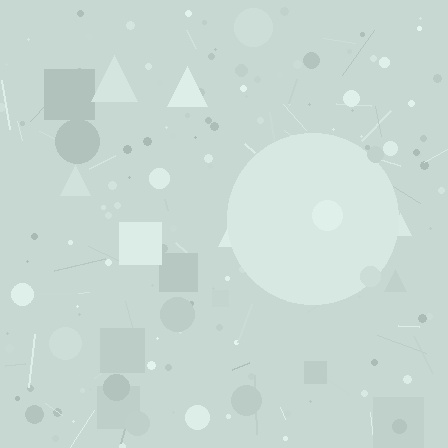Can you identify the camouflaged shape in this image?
The camouflaged shape is a circle.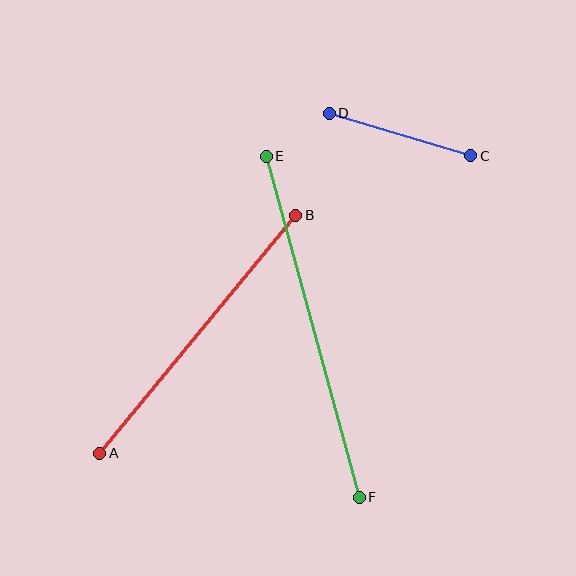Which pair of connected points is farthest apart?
Points E and F are farthest apart.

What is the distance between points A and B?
The distance is approximately 308 pixels.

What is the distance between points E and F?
The distance is approximately 353 pixels.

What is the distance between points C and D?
The distance is approximately 148 pixels.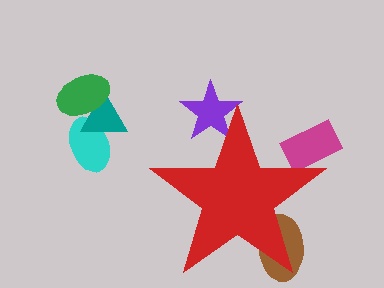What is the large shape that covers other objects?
A red star.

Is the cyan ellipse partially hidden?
No, the cyan ellipse is fully visible.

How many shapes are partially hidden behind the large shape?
3 shapes are partially hidden.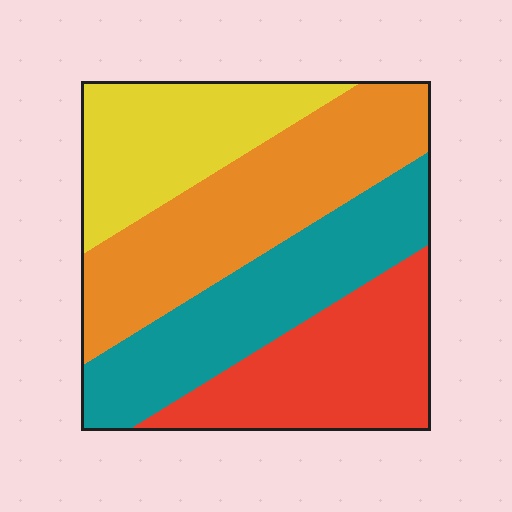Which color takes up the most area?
Orange, at roughly 30%.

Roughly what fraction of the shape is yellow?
Yellow takes up less than a quarter of the shape.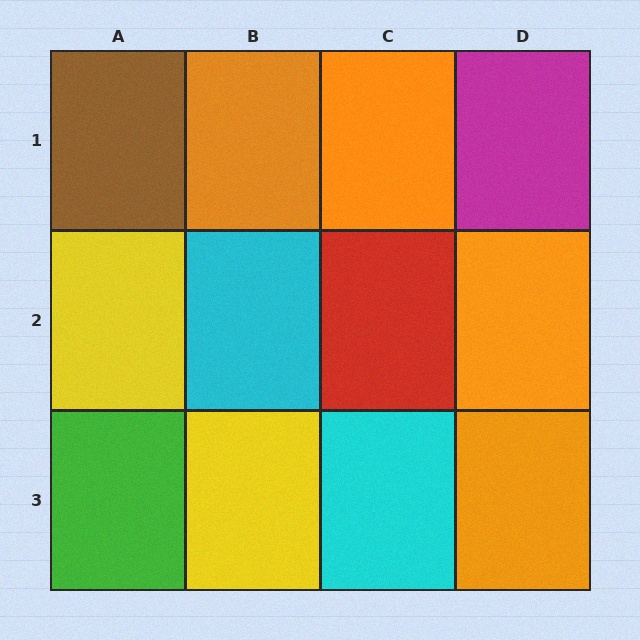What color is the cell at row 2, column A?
Yellow.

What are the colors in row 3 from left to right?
Green, yellow, cyan, orange.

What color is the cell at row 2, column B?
Cyan.